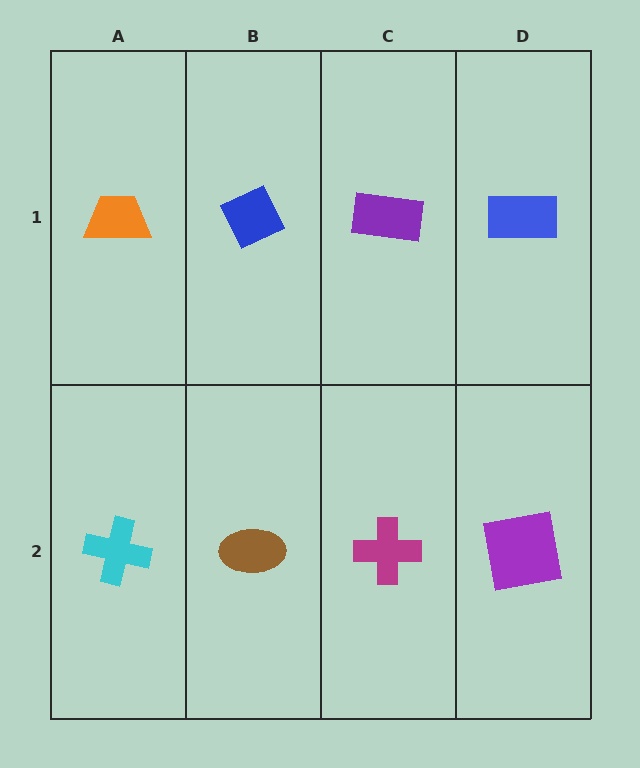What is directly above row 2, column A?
An orange trapezoid.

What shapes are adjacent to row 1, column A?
A cyan cross (row 2, column A), a blue diamond (row 1, column B).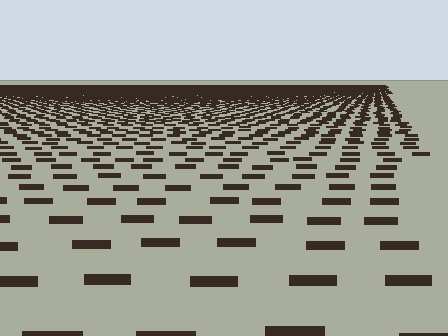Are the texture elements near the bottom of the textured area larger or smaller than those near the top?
Larger. Near the bottom, elements are closer to the viewer and appear at a bigger on-screen size.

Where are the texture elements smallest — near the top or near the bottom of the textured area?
Near the top.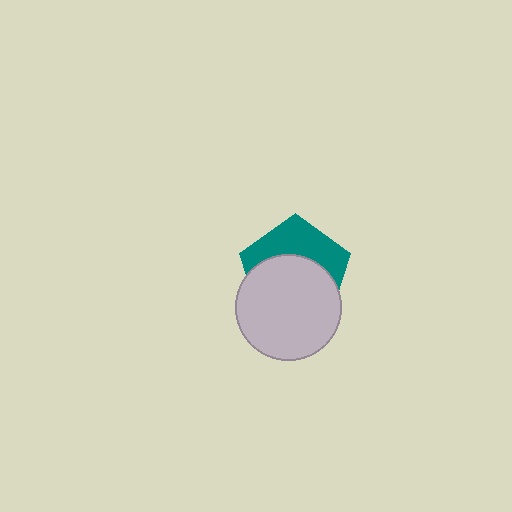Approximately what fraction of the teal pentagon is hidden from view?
Roughly 59% of the teal pentagon is hidden behind the light gray circle.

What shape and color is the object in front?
The object in front is a light gray circle.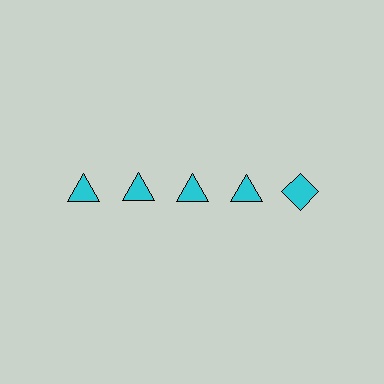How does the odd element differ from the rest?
It has a different shape: diamond instead of triangle.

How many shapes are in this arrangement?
There are 5 shapes arranged in a grid pattern.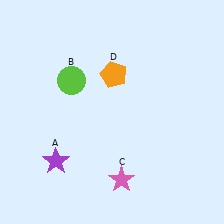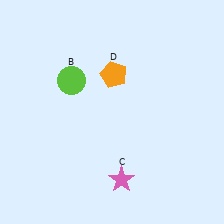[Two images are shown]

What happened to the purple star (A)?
The purple star (A) was removed in Image 2. It was in the bottom-left area of Image 1.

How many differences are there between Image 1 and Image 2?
There is 1 difference between the two images.